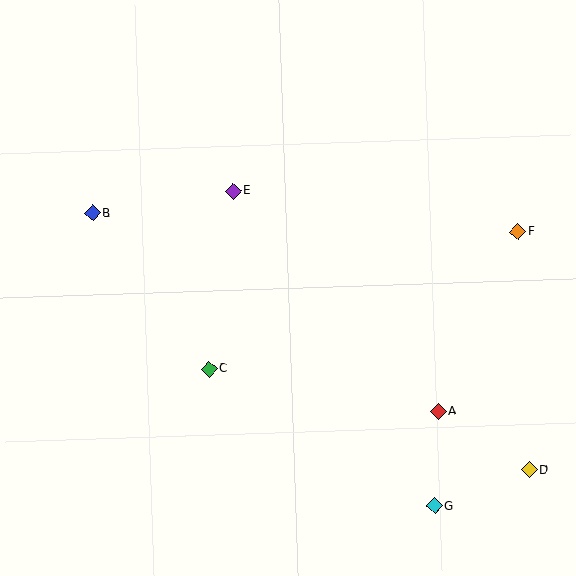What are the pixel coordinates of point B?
Point B is at (93, 213).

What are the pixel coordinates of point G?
Point G is at (435, 506).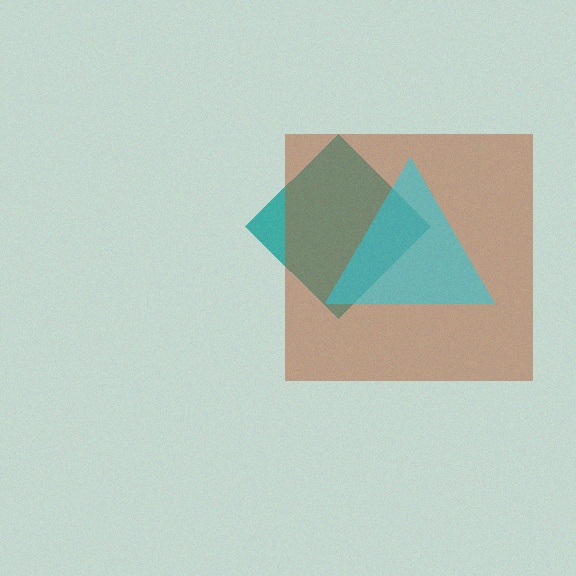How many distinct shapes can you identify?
There are 3 distinct shapes: a teal diamond, a brown square, a cyan triangle.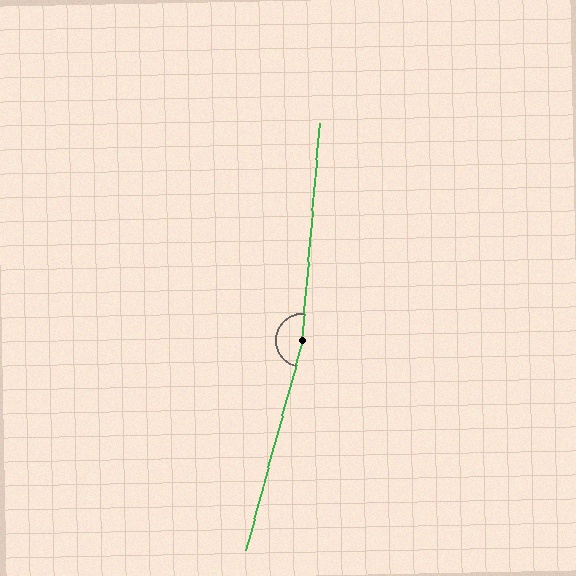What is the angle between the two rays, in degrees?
Approximately 170 degrees.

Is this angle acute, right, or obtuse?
It is obtuse.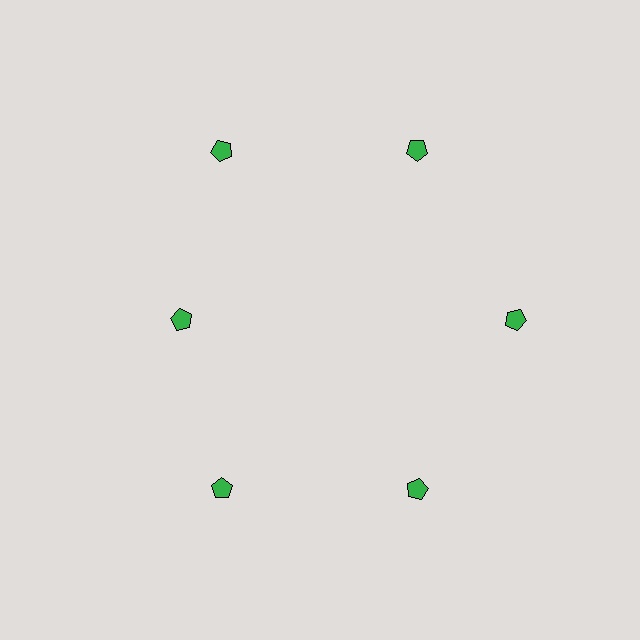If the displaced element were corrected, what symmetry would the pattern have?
It would have 6-fold rotational symmetry — the pattern would map onto itself every 60 degrees.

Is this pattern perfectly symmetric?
No. The 6 green pentagons are arranged in a ring, but one element near the 9 o'clock position is pulled inward toward the center, breaking the 6-fold rotational symmetry.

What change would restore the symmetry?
The symmetry would be restored by moving it outward, back onto the ring so that all 6 pentagons sit at equal angles and equal distance from the center.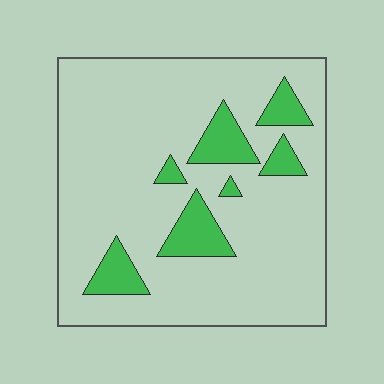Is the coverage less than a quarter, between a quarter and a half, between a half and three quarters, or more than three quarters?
Less than a quarter.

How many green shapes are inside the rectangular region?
7.